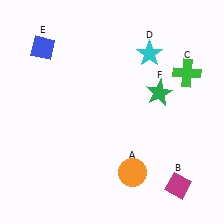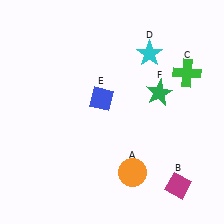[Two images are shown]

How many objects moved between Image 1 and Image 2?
1 object moved between the two images.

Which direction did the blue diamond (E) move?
The blue diamond (E) moved right.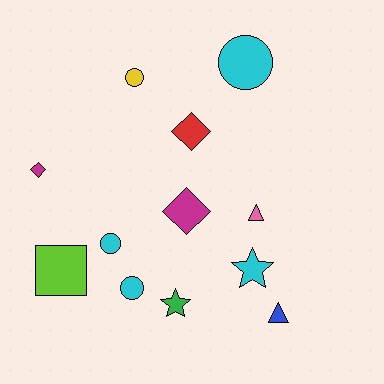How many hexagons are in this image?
There are no hexagons.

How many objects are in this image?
There are 12 objects.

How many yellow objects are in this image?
There is 1 yellow object.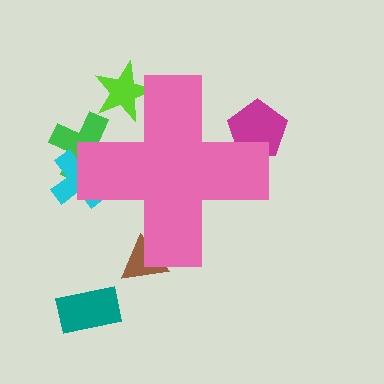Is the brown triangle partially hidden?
Yes, the brown triangle is partially hidden behind the pink cross.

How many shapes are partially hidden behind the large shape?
5 shapes are partially hidden.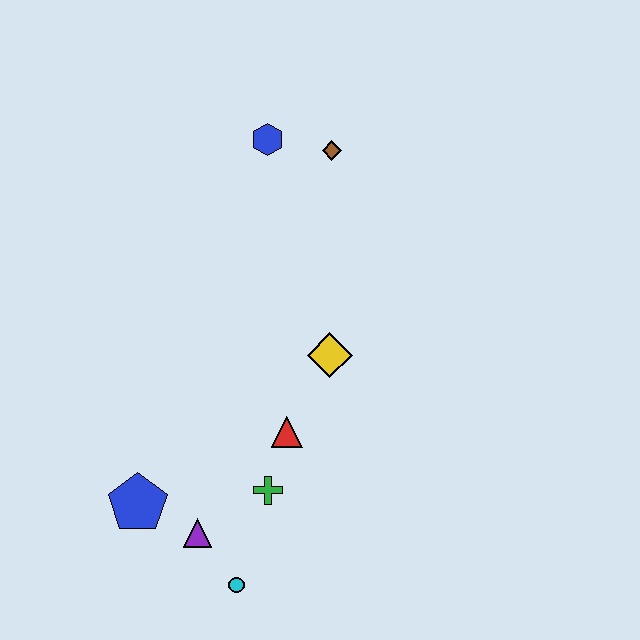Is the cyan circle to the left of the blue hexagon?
Yes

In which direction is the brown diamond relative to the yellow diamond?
The brown diamond is above the yellow diamond.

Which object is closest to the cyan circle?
The purple triangle is closest to the cyan circle.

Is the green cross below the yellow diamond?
Yes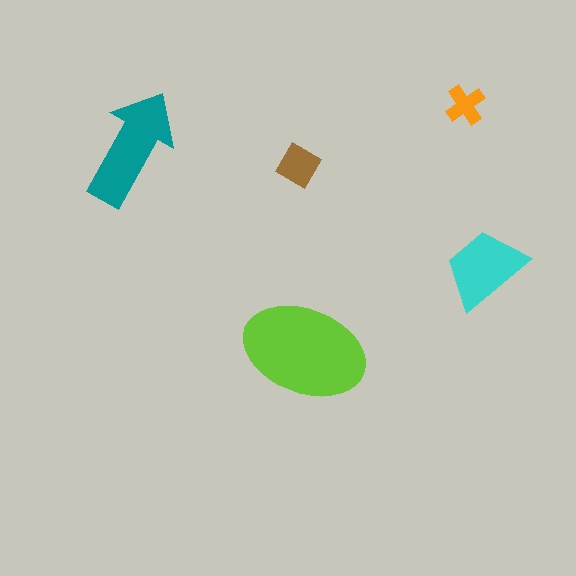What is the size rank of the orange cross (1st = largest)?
5th.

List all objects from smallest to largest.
The orange cross, the brown diamond, the cyan trapezoid, the teal arrow, the lime ellipse.